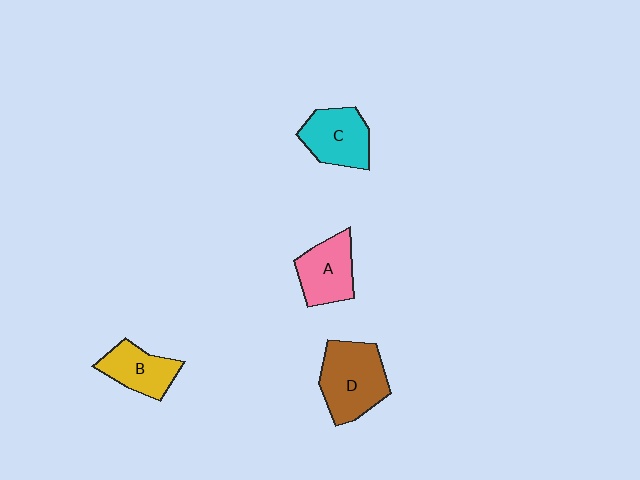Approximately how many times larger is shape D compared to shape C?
Approximately 1.3 times.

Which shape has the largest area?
Shape D (brown).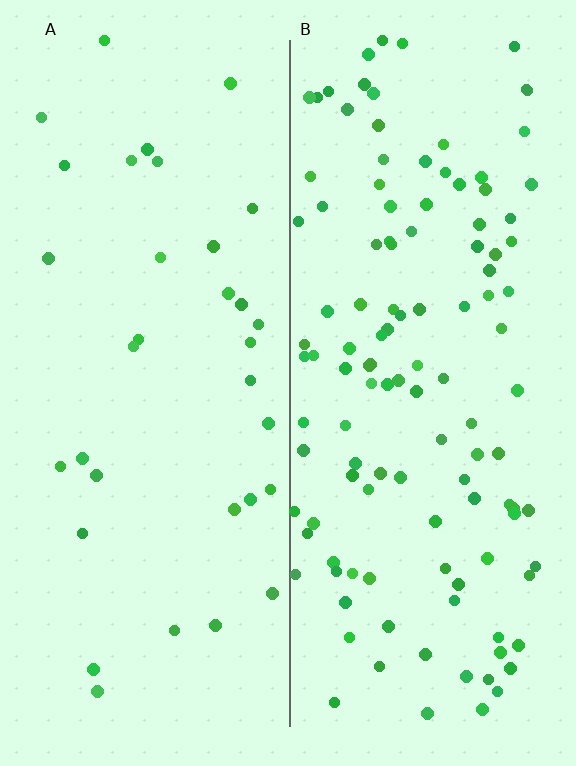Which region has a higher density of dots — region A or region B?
B (the right).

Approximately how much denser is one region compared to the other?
Approximately 3.6× — region B over region A.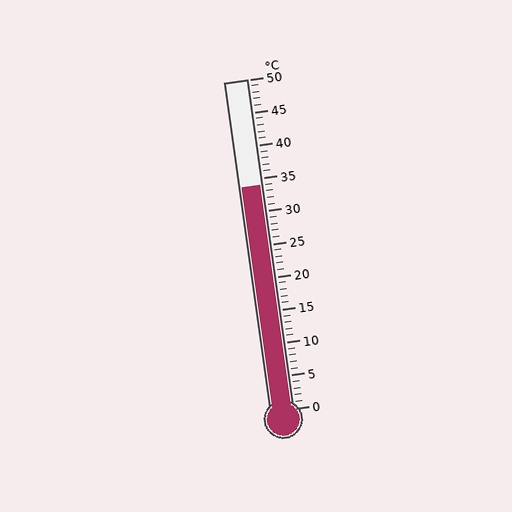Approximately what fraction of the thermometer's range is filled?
The thermometer is filled to approximately 70% of its range.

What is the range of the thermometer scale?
The thermometer scale ranges from 0°C to 50°C.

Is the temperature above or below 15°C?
The temperature is above 15°C.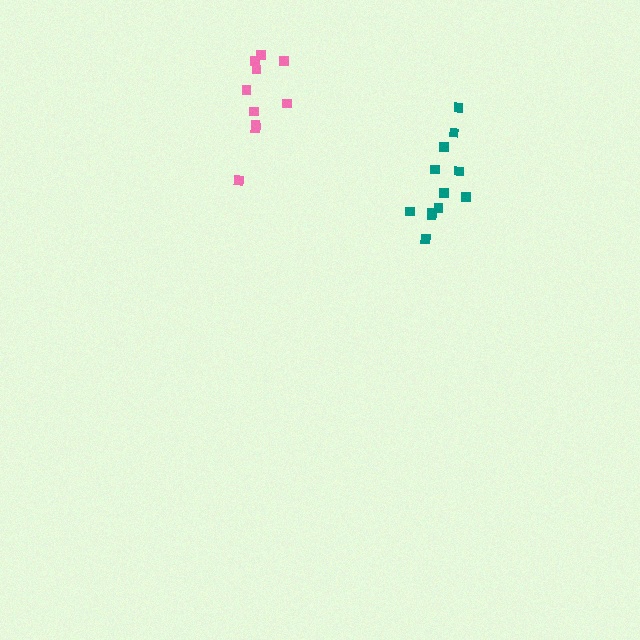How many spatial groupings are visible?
There are 2 spatial groupings.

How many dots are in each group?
Group 1: 10 dots, Group 2: 12 dots (22 total).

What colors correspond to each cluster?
The clusters are colored: pink, teal.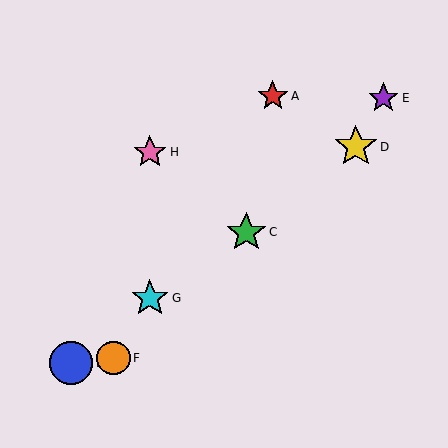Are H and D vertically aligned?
No, H is at x≈150 and D is at x≈356.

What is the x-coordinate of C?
Object C is at x≈246.